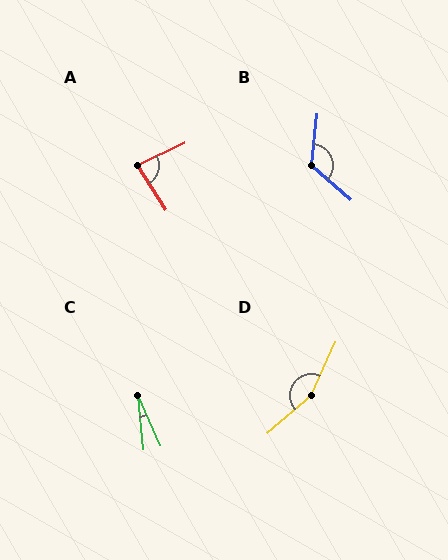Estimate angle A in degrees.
Approximately 82 degrees.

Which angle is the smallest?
C, at approximately 18 degrees.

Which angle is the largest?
D, at approximately 156 degrees.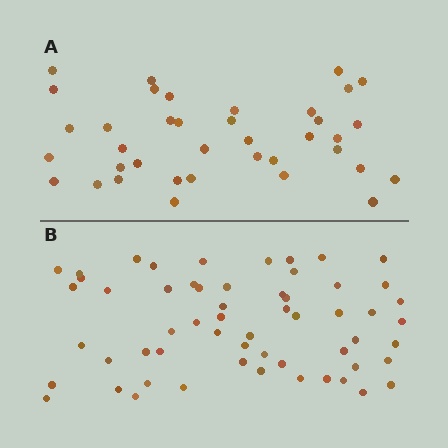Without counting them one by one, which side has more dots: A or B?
Region B (the bottom region) has more dots.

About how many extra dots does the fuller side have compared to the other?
Region B has approximately 20 more dots than region A.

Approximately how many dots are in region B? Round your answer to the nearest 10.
About 60 dots. (The exact count is 58, which rounds to 60.)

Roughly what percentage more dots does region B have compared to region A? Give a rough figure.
About 55% more.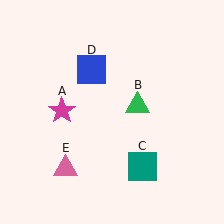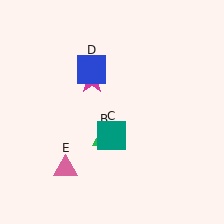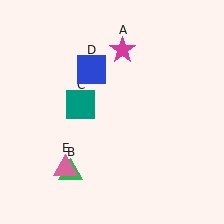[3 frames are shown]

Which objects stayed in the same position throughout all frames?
Blue square (object D) and pink triangle (object E) remained stationary.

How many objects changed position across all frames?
3 objects changed position: magenta star (object A), green triangle (object B), teal square (object C).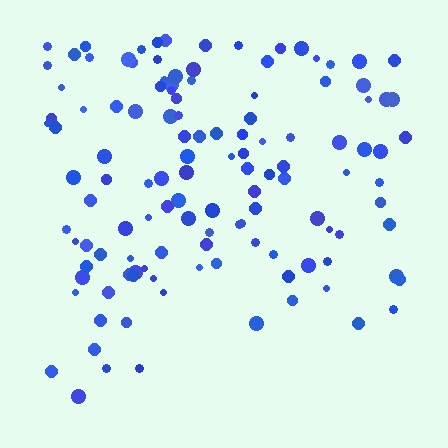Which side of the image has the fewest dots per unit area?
The bottom.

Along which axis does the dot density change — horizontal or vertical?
Vertical.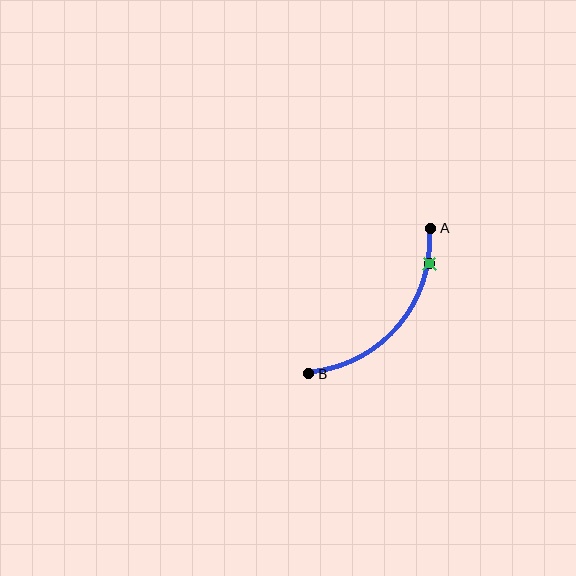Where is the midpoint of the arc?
The arc midpoint is the point on the curve farthest from the straight line joining A and B. It sits below and to the right of that line.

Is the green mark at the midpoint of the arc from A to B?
No. The green mark lies on the arc but is closer to endpoint A. The arc midpoint would be at the point on the curve equidistant along the arc from both A and B.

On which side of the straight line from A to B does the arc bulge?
The arc bulges below and to the right of the straight line connecting A and B.